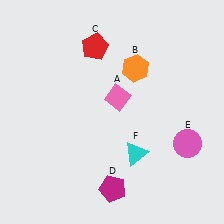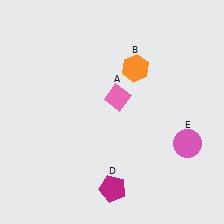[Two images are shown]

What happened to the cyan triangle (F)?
The cyan triangle (F) was removed in Image 2. It was in the bottom-right area of Image 1.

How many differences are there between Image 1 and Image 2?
There are 2 differences between the two images.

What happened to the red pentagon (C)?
The red pentagon (C) was removed in Image 2. It was in the top-left area of Image 1.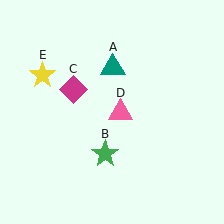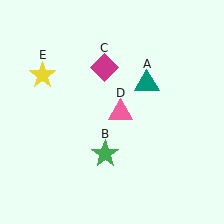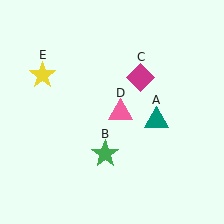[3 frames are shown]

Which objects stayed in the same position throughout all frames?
Green star (object B) and pink triangle (object D) and yellow star (object E) remained stationary.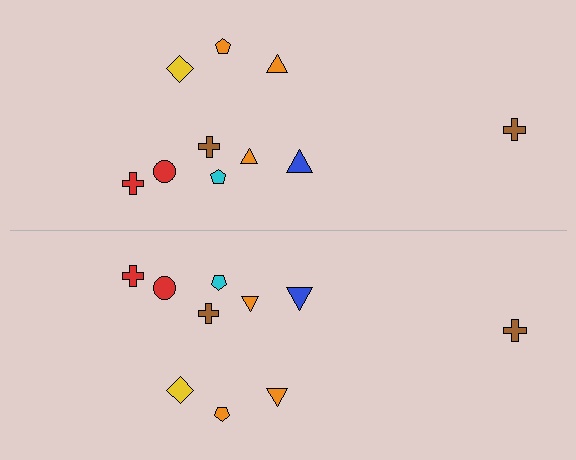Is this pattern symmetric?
Yes, this pattern has bilateral (reflection) symmetry.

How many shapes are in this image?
There are 20 shapes in this image.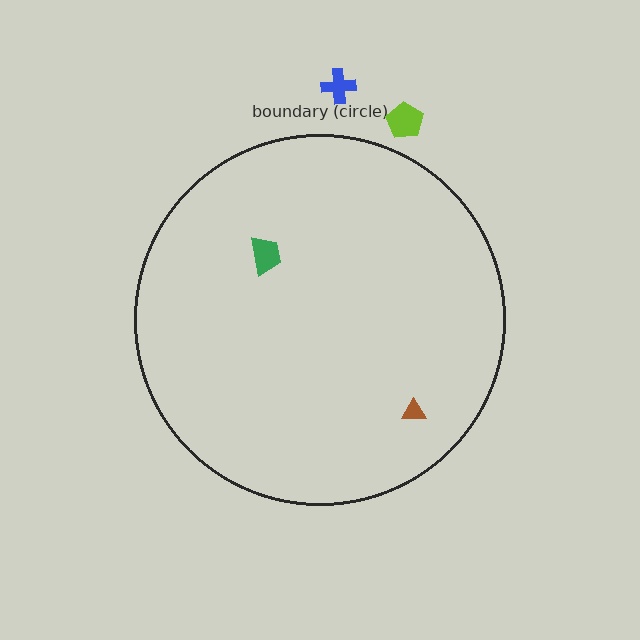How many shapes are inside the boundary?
2 inside, 2 outside.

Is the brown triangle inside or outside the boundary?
Inside.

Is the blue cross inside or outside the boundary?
Outside.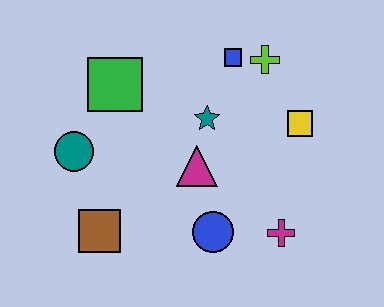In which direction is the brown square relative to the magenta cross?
The brown square is to the left of the magenta cross.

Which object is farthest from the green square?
The magenta cross is farthest from the green square.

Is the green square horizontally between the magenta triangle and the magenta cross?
No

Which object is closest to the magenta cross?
The blue circle is closest to the magenta cross.